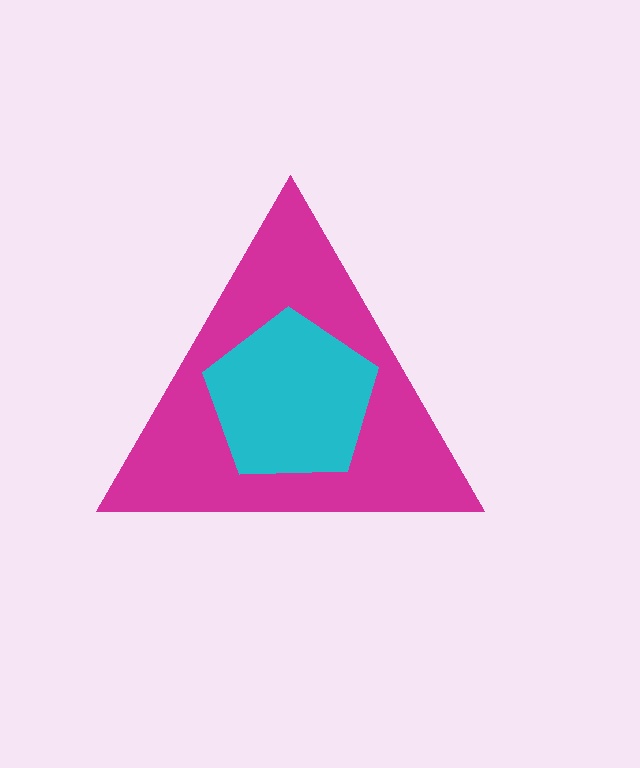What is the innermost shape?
The cyan pentagon.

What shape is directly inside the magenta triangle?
The cyan pentagon.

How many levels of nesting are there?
2.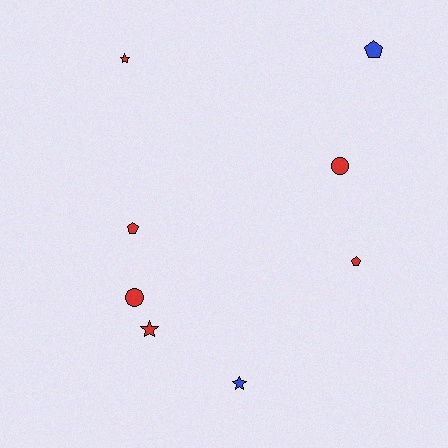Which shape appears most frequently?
Pentagon, with 3 objects.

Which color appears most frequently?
Red, with 6 objects.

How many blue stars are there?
There is 1 blue star.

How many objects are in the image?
There are 8 objects.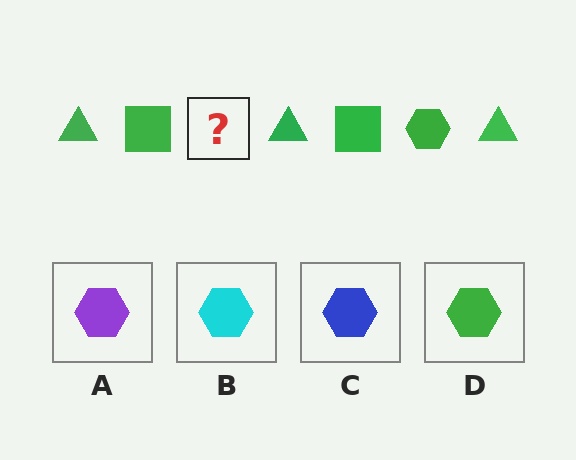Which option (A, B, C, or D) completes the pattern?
D.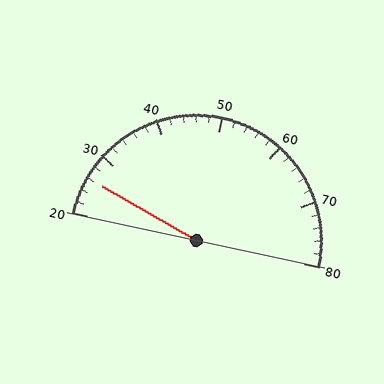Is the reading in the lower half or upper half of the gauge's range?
The reading is in the lower half of the range (20 to 80).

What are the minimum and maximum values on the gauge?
The gauge ranges from 20 to 80.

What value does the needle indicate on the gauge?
The needle indicates approximately 26.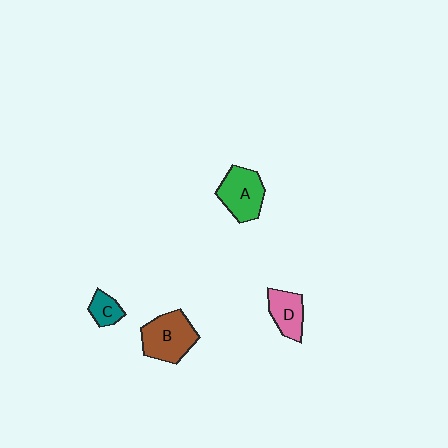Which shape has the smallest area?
Shape C (teal).